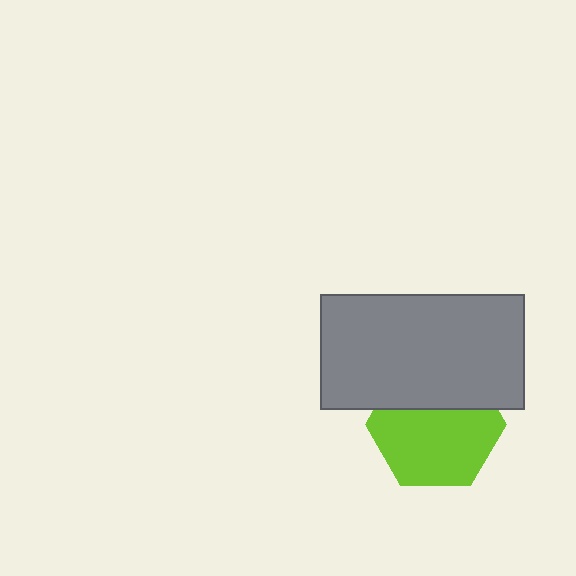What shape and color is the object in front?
The object in front is a gray rectangle.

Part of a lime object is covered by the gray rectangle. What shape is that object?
It is a hexagon.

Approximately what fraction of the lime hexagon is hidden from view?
Roughly 35% of the lime hexagon is hidden behind the gray rectangle.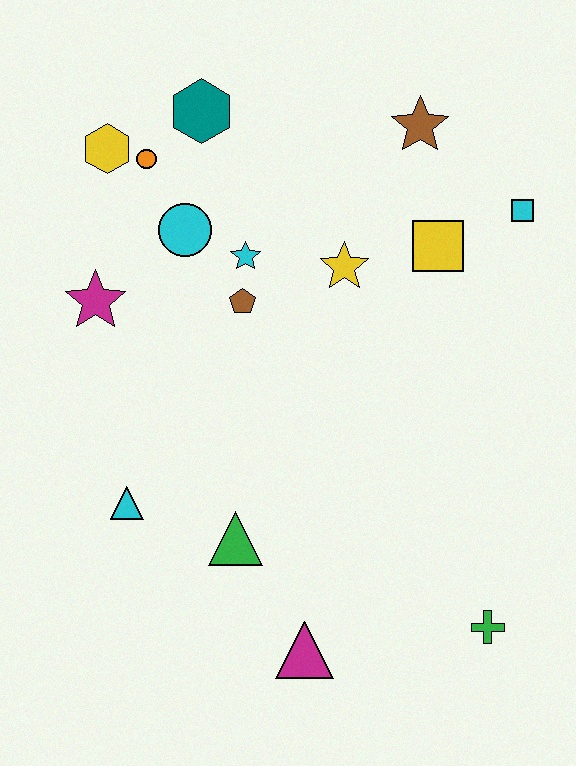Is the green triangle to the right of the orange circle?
Yes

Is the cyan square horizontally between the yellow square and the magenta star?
No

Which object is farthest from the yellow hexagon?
The green cross is farthest from the yellow hexagon.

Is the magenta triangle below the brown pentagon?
Yes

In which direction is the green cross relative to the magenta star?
The green cross is to the right of the magenta star.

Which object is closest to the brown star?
The yellow square is closest to the brown star.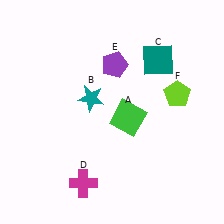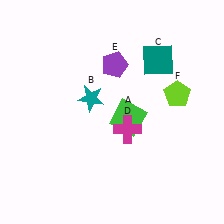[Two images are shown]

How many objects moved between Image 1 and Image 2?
1 object moved between the two images.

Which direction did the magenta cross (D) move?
The magenta cross (D) moved up.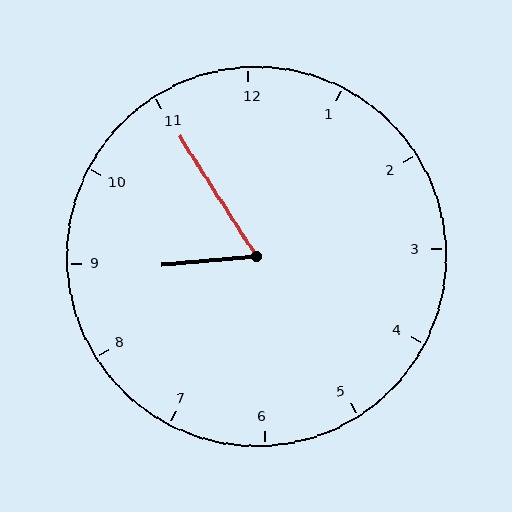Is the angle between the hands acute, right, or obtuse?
It is acute.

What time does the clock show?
8:55.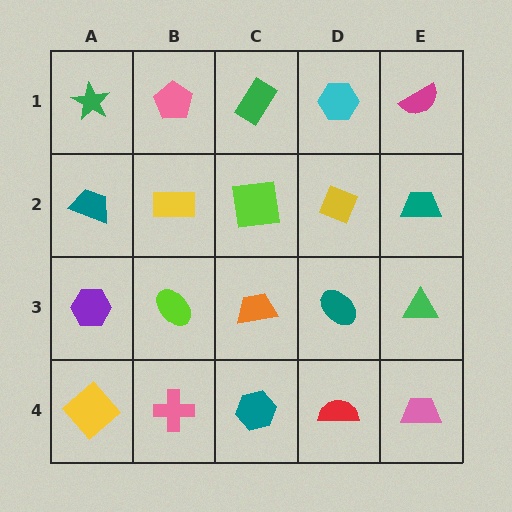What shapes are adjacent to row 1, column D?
A yellow diamond (row 2, column D), a green rectangle (row 1, column C), a magenta semicircle (row 1, column E).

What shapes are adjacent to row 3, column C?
A lime square (row 2, column C), a teal hexagon (row 4, column C), a lime ellipse (row 3, column B), a teal ellipse (row 3, column D).